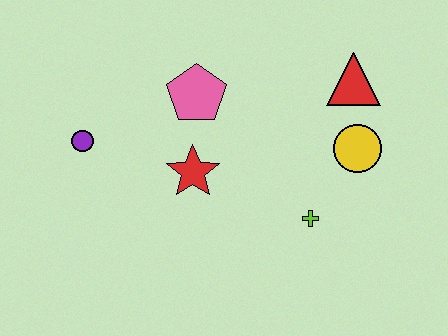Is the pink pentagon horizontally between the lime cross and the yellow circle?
No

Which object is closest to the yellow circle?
The red triangle is closest to the yellow circle.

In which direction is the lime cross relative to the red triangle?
The lime cross is below the red triangle.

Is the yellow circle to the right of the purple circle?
Yes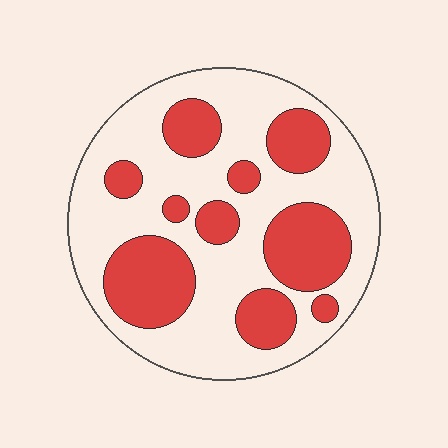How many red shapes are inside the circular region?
10.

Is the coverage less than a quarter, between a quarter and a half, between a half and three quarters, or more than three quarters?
Between a quarter and a half.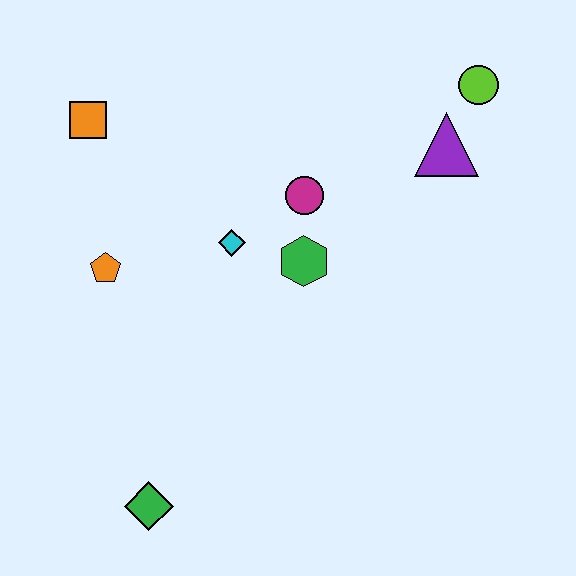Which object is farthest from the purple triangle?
The green diamond is farthest from the purple triangle.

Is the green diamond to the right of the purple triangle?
No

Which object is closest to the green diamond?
The orange pentagon is closest to the green diamond.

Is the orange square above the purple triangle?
Yes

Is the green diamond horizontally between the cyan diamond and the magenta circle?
No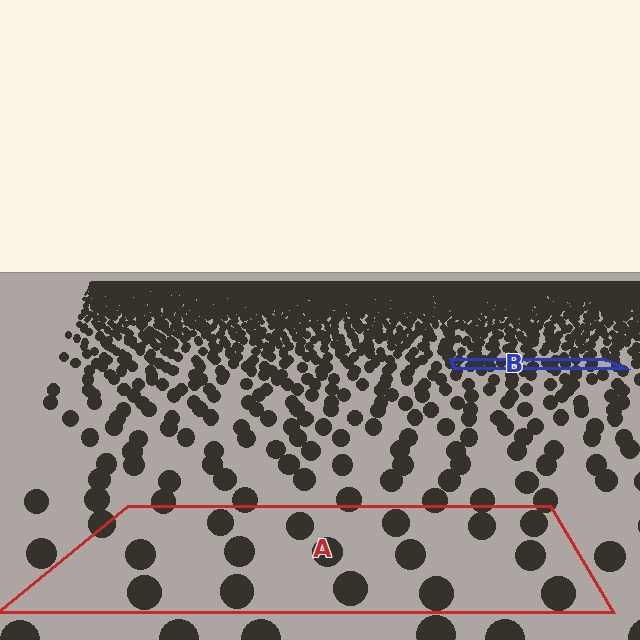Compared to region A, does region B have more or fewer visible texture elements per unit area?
Region B has more texture elements per unit area — they are packed more densely because it is farther away.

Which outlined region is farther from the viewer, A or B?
Region B is farther from the viewer — the texture elements inside it appear smaller and more densely packed.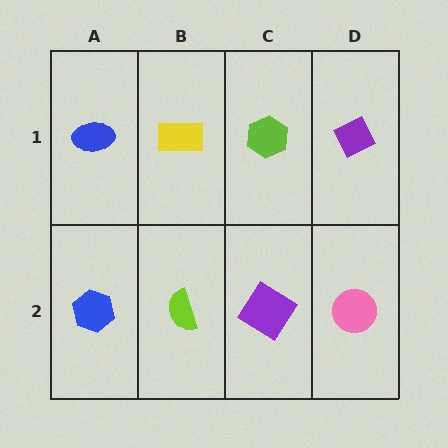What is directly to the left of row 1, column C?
A yellow rectangle.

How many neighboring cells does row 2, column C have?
3.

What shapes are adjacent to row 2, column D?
A purple diamond (row 1, column D), a purple diamond (row 2, column C).